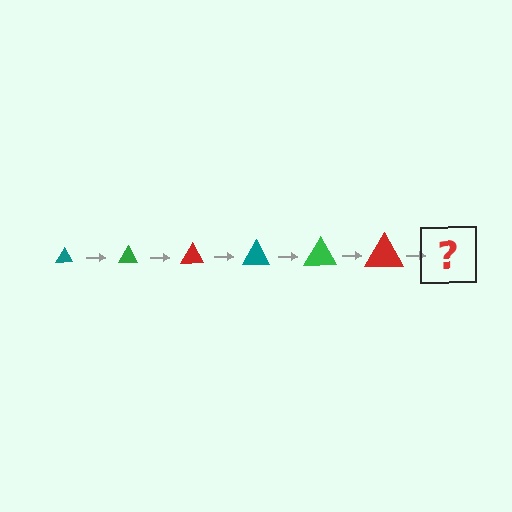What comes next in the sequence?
The next element should be a teal triangle, larger than the previous one.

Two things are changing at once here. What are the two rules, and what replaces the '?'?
The two rules are that the triangle grows larger each step and the color cycles through teal, green, and red. The '?' should be a teal triangle, larger than the previous one.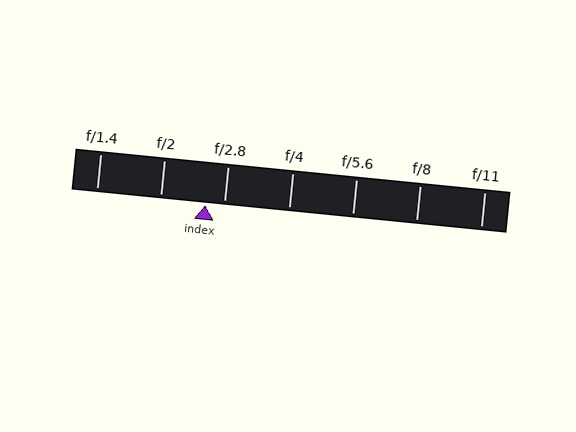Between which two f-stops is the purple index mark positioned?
The index mark is between f/2 and f/2.8.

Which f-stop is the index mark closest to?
The index mark is closest to f/2.8.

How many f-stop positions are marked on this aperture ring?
There are 7 f-stop positions marked.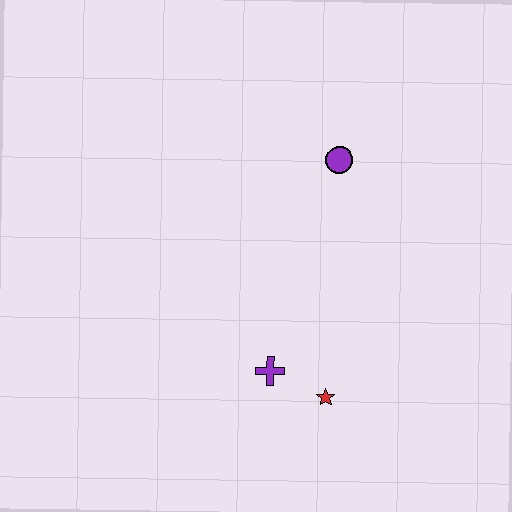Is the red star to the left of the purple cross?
No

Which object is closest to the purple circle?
The purple cross is closest to the purple circle.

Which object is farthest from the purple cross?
The purple circle is farthest from the purple cross.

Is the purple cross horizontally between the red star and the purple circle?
No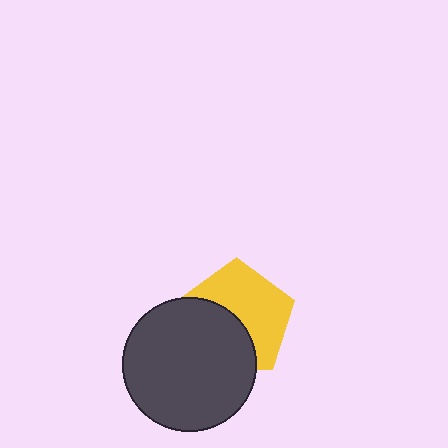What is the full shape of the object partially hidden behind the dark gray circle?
The partially hidden object is a yellow pentagon.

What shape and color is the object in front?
The object in front is a dark gray circle.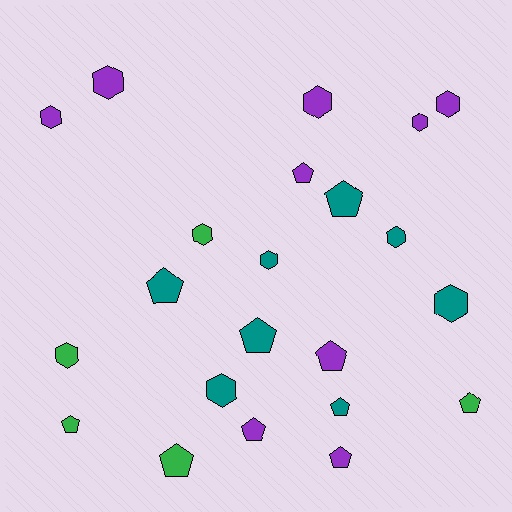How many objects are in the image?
There are 22 objects.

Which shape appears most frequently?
Hexagon, with 11 objects.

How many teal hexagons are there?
There are 4 teal hexagons.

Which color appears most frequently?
Purple, with 9 objects.